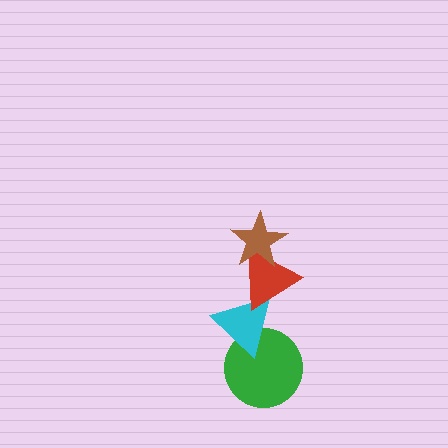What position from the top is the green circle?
The green circle is 4th from the top.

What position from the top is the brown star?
The brown star is 1st from the top.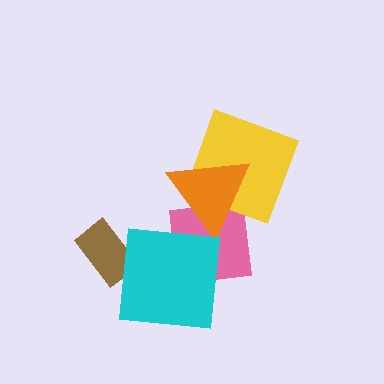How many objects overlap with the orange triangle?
2 objects overlap with the orange triangle.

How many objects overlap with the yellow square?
1 object overlaps with the yellow square.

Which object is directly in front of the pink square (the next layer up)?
The orange triangle is directly in front of the pink square.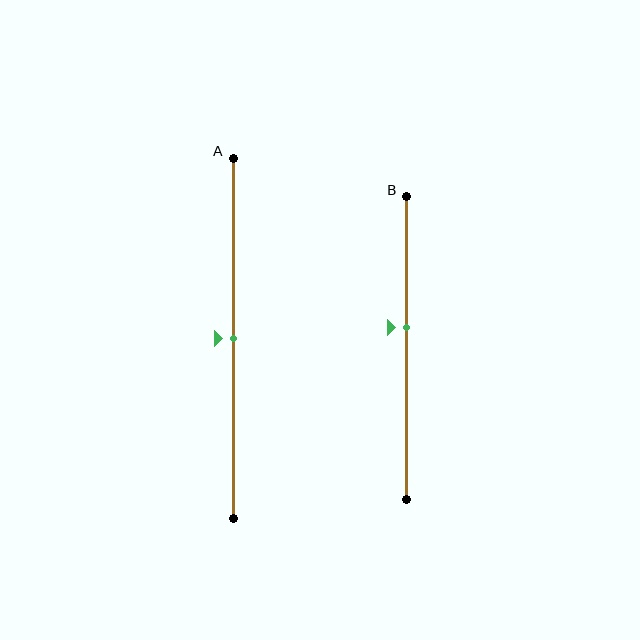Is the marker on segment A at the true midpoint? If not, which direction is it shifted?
Yes, the marker on segment A is at the true midpoint.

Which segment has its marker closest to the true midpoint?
Segment A has its marker closest to the true midpoint.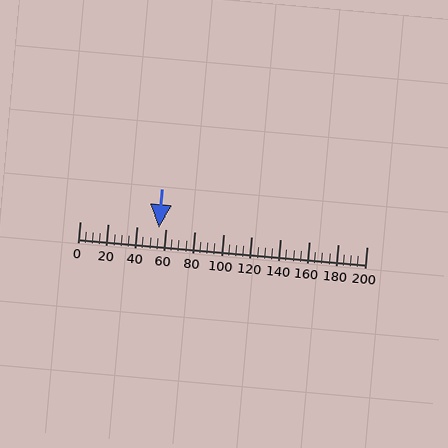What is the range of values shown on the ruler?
The ruler shows values from 0 to 200.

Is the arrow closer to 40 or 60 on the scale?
The arrow is closer to 60.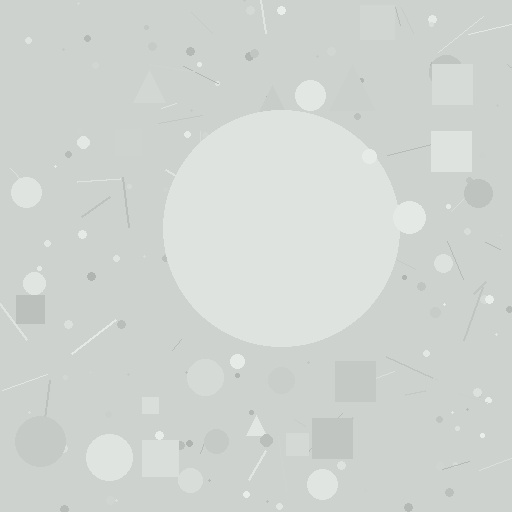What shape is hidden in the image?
A circle is hidden in the image.